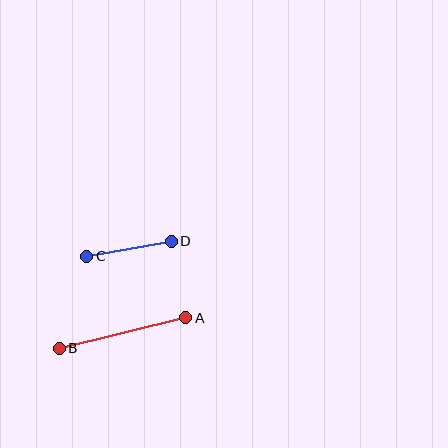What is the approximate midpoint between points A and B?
The midpoint is at approximately (123, 333) pixels.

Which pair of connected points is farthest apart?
Points A and B are farthest apart.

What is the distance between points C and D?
The distance is approximately 86 pixels.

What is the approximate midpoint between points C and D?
The midpoint is at approximately (129, 249) pixels.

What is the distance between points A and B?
The distance is approximately 130 pixels.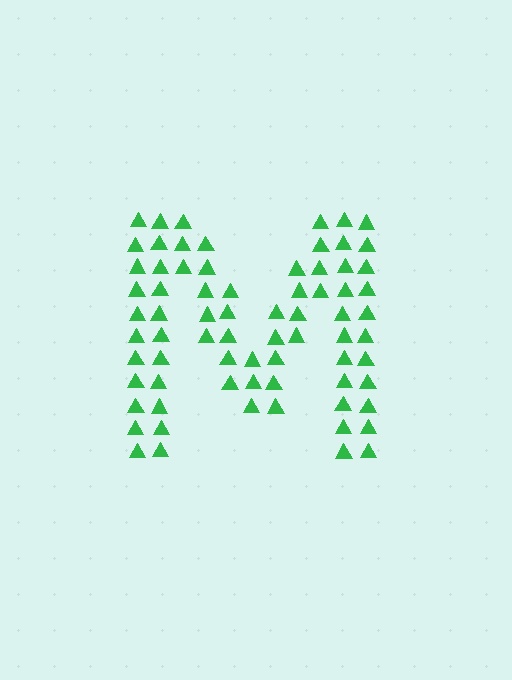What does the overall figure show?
The overall figure shows the letter M.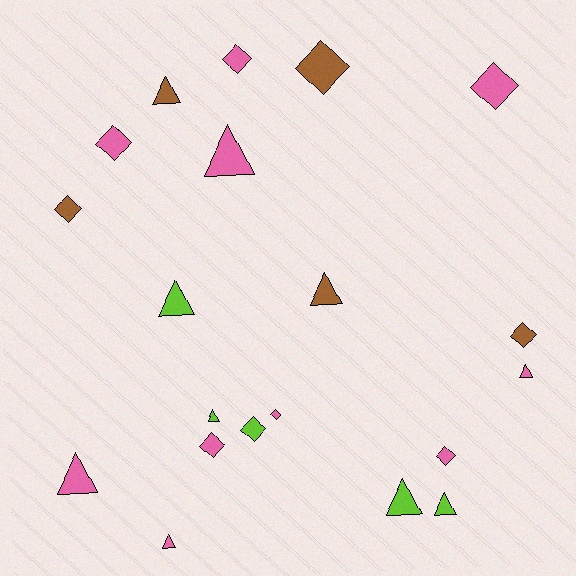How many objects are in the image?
There are 20 objects.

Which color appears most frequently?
Pink, with 10 objects.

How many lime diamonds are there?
There is 1 lime diamond.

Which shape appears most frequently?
Triangle, with 10 objects.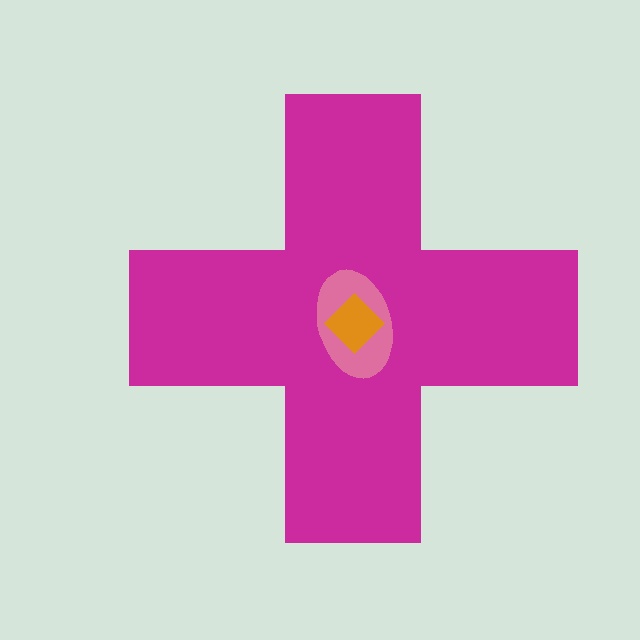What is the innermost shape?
The orange diamond.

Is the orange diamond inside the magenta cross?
Yes.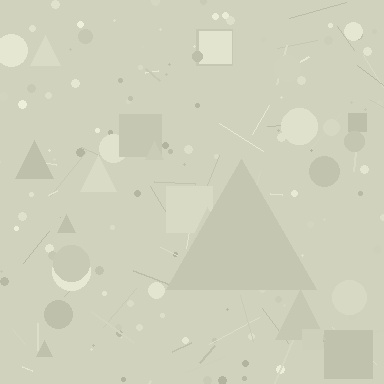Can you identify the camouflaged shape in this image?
The camouflaged shape is a triangle.